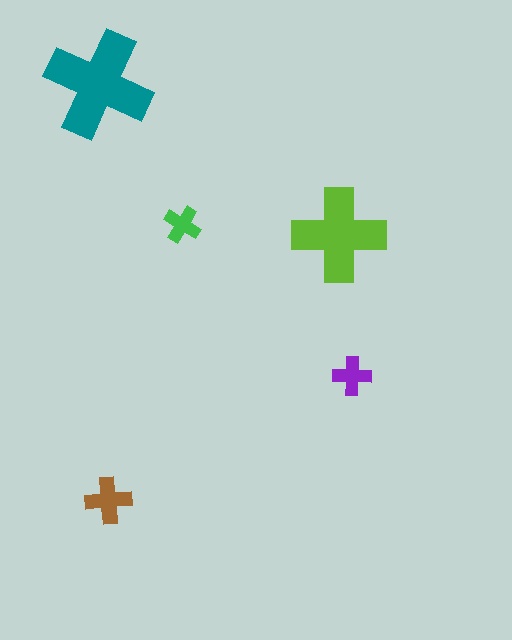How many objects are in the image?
There are 5 objects in the image.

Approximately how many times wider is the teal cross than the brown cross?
About 2.5 times wider.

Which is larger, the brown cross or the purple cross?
The brown one.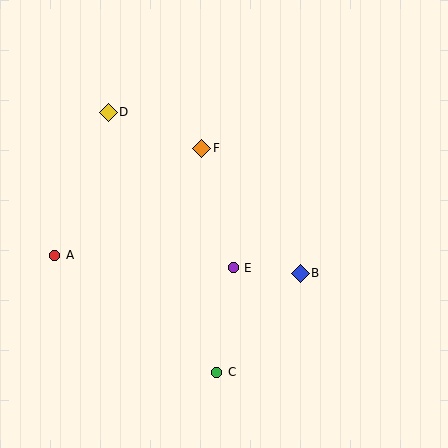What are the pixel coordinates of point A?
Point A is at (55, 255).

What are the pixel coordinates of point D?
Point D is at (108, 112).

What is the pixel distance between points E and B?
The distance between E and B is 67 pixels.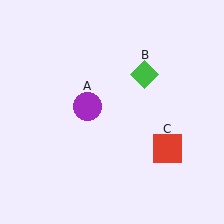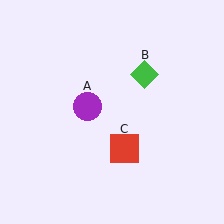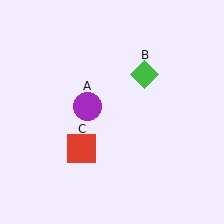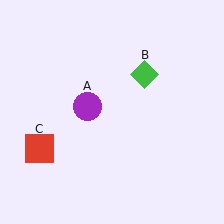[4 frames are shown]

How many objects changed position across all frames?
1 object changed position: red square (object C).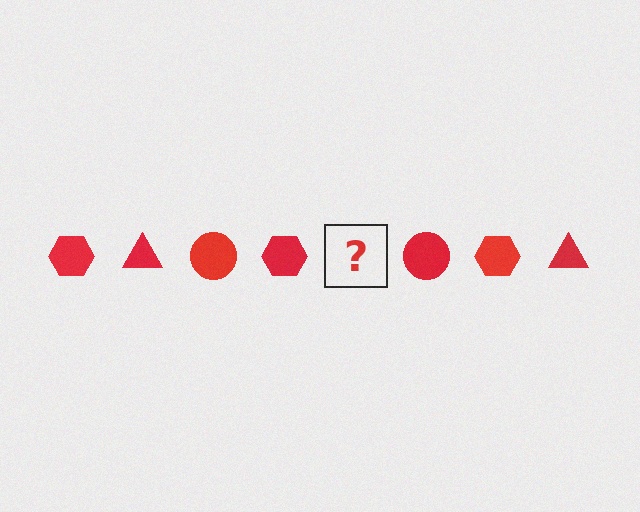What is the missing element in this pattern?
The missing element is a red triangle.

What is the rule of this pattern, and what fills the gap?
The rule is that the pattern cycles through hexagon, triangle, circle shapes in red. The gap should be filled with a red triangle.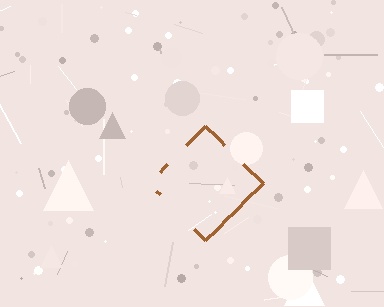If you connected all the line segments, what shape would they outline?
They would outline a diamond.